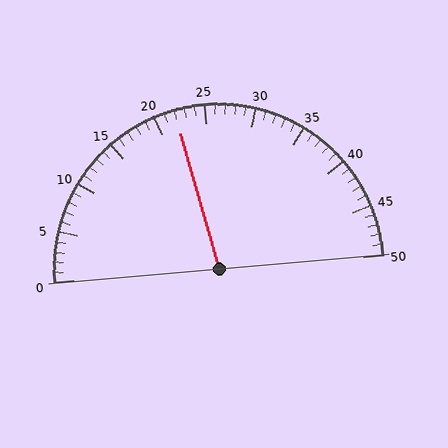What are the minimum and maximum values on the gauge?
The gauge ranges from 0 to 50.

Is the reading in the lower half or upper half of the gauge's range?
The reading is in the lower half of the range (0 to 50).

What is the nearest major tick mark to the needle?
The nearest major tick mark is 20.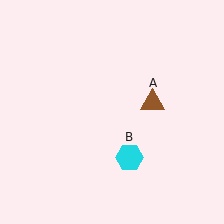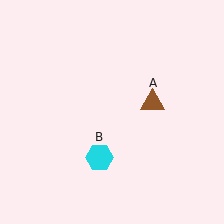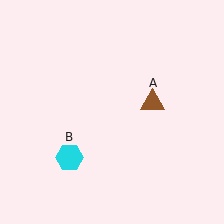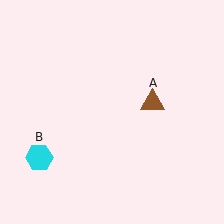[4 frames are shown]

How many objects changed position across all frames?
1 object changed position: cyan hexagon (object B).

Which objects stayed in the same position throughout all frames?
Brown triangle (object A) remained stationary.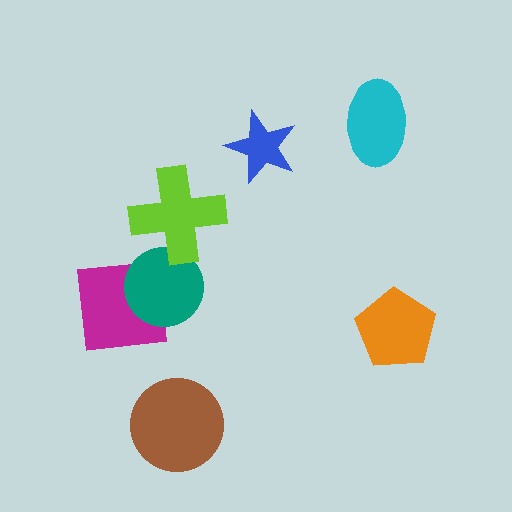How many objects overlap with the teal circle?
2 objects overlap with the teal circle.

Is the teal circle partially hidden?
Yes, it is partially covered by another shape.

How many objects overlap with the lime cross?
1 object overlaps with the lime cross.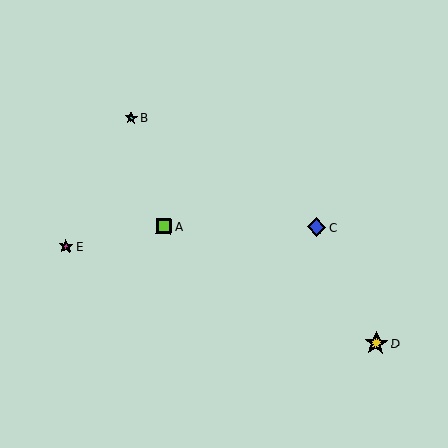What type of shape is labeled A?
Shape A is a lime square.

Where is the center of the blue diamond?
The center of the blue diamond is at (316, 227).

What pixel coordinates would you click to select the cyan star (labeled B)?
Click at (131, 118) to select the cyan star B.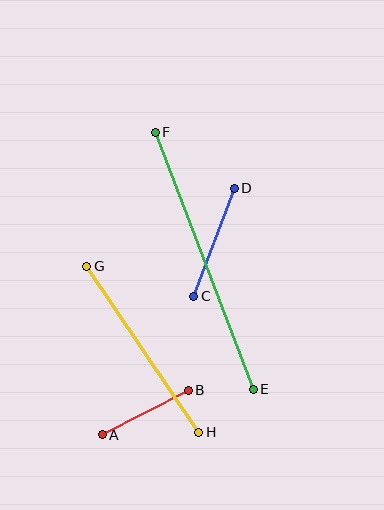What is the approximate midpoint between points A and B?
The midpoint is at approximately (145, 413) pixels.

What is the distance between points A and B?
The distance is approximately 97 pixels.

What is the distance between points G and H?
The distance is approximately 200 pixels.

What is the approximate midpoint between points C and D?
The midpoint is at approximately (214, 242) pixels.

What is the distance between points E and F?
The distance is approximately 275 pixels.